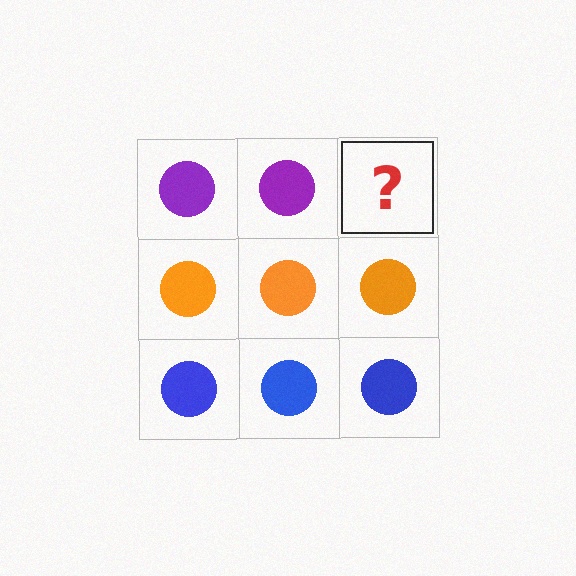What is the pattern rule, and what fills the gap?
The rule is that each row has a consistent color. The gap should be filled with a purple circle.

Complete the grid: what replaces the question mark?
The question mark should be replaced with a purple circle.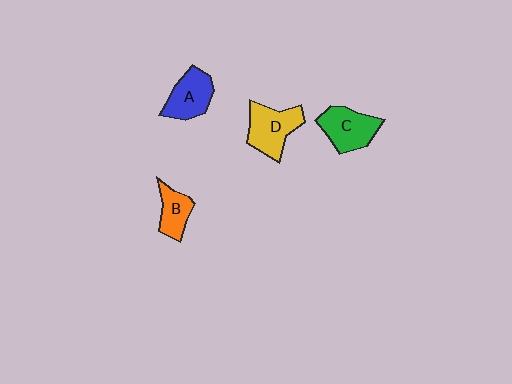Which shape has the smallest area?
Shape B (orange).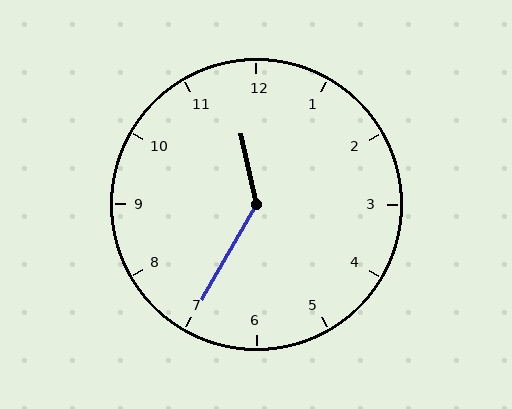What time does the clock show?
11:35.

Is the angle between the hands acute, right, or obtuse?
It is obtuse.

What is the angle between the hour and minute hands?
Approximately 138 degrees.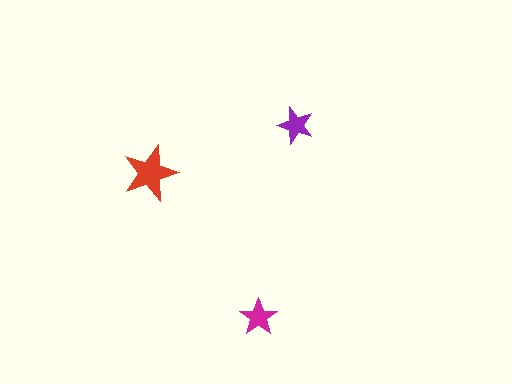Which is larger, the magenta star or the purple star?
The magenta one.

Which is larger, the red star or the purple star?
The red one.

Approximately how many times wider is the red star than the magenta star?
About 1.5 times wider.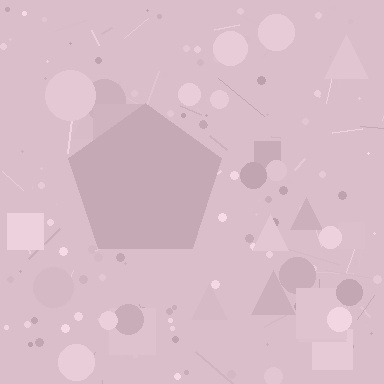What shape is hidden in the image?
A pentagon is hidden in the image.